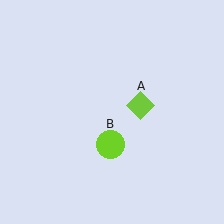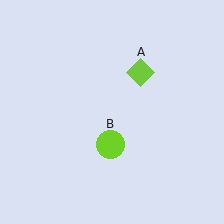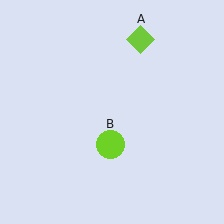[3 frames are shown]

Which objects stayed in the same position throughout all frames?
Lime circle (object B) remained stationary.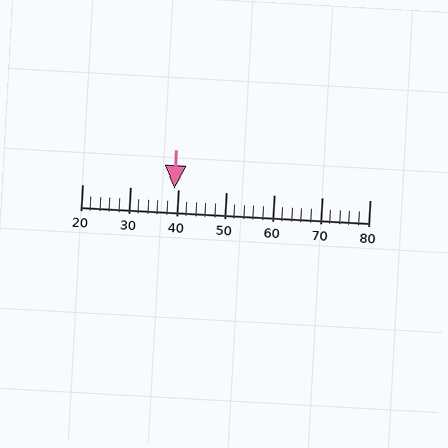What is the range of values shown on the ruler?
The ruler shows values from 20 to 80.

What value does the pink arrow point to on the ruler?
The pink arrow points to approximately 39.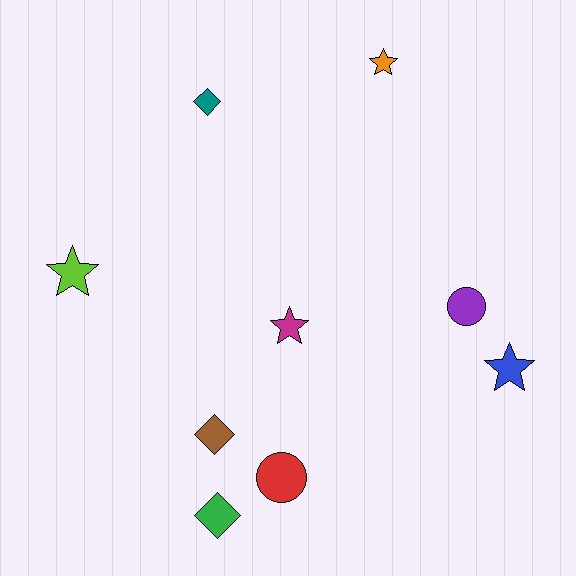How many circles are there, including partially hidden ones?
There are 2 circles.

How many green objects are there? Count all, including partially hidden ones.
There is 1 green object.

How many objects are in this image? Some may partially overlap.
There are 9 objects.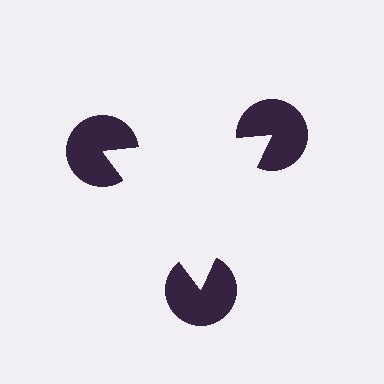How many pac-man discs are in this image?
There are 3 — one at each vertex of the illusory triangle.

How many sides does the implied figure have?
3 sides.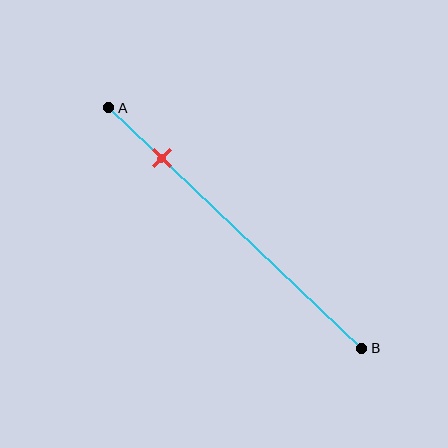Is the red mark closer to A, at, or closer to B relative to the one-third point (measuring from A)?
The red mark is closer to point A than the one-third point of segment AB.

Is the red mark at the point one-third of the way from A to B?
No, the mark is at about 20% from A, not at the 33% one-third point.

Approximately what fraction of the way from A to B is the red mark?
The red mark is approximately 20% of the way from A to B.